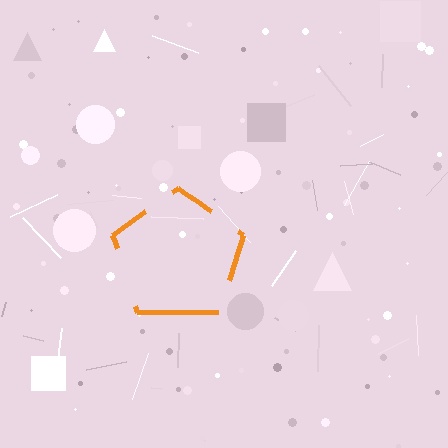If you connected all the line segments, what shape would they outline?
They would outline a pentagon.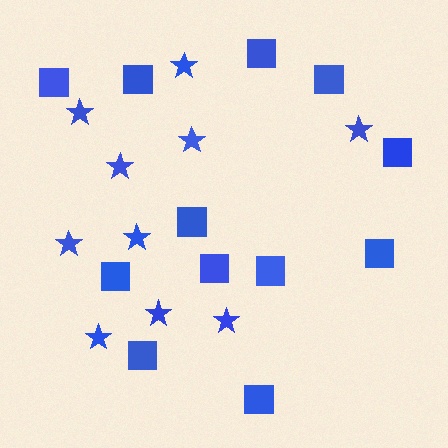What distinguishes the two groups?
There are 2 groups: one group of squares (12) and one group of stars (10).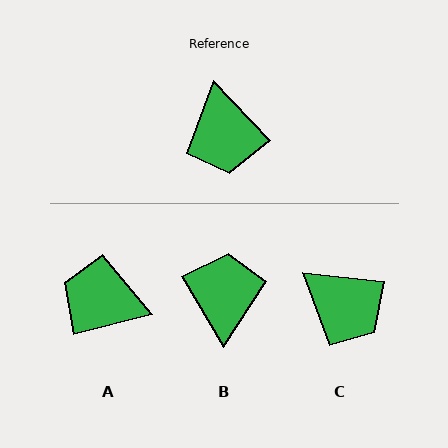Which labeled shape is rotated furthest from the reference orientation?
B, about 167 degrees away.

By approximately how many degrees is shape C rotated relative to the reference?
Approximately 41 degrees counter-clockwise.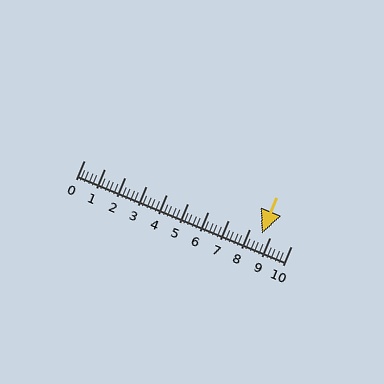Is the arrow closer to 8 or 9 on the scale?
The arrow is closer to 9.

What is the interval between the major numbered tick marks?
The major tick marks are spaced 1 units apart.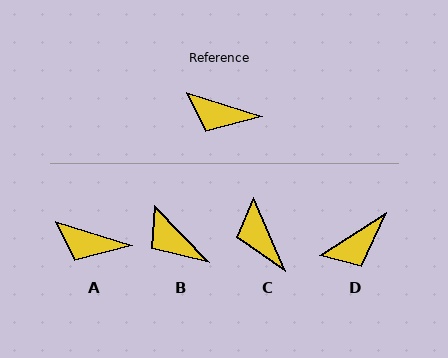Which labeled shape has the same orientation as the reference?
A.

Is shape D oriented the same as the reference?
No, it is off by about 50 degrees.